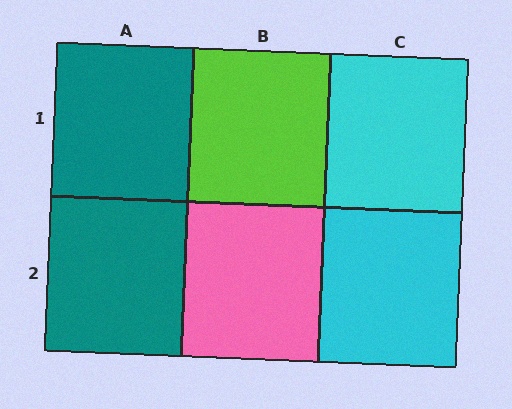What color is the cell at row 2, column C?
Cyan.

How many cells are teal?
2 cells are teal.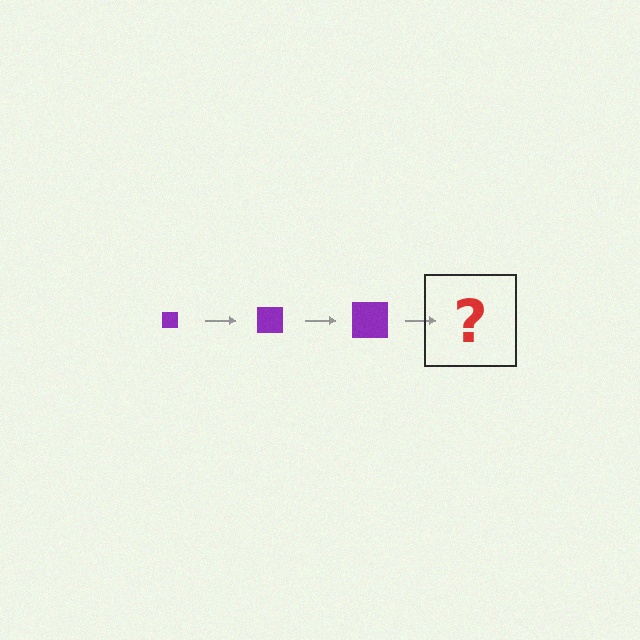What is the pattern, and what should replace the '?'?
The pattern is that the square gets progressively larger each step. The '?' should be a purple square, larger than the previous one.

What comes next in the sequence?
The next element should be a purple square, larger than the previous one.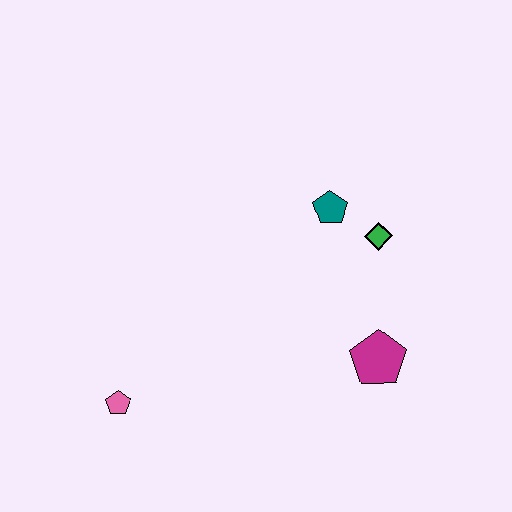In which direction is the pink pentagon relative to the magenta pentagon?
The pink pentagon is to the left of the magenta pentagon.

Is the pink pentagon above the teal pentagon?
No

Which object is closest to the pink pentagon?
The magenta pentagon is closest to the pink pentagon.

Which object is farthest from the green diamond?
The pink pentagon is farthest from the green diamond.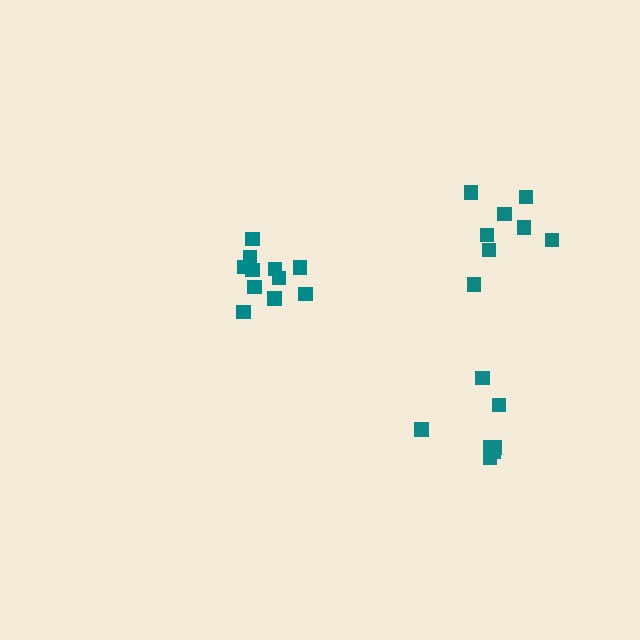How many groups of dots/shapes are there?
There are 3 groups.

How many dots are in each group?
Group 1: 11 dots, Group 2: 8 dots, Group 3: 7 dots (26 total).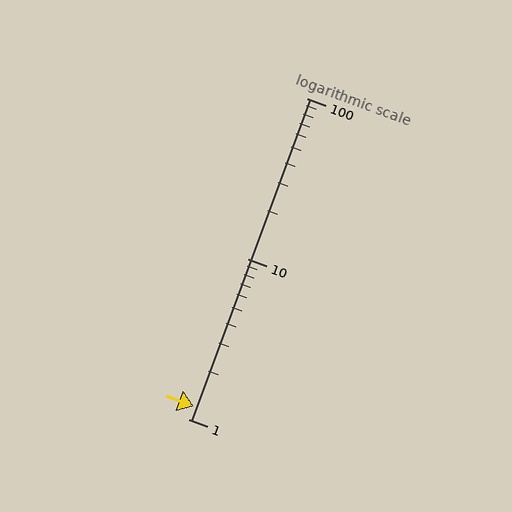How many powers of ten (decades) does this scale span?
The scale spans 2 decades, from 1 to 100.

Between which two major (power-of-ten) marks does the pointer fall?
The pointer is between 1 and 10.